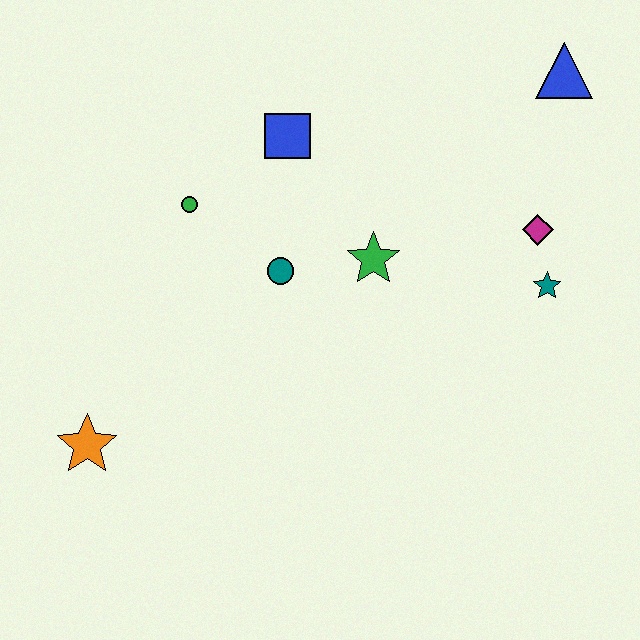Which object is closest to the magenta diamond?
The teal star is closest to the magenta diamond.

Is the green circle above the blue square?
No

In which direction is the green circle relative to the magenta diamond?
The green circle is to the left of the magenta diamond.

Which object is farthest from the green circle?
The blue triangle is farthest from the green circle.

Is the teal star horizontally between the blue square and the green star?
No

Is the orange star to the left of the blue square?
Yes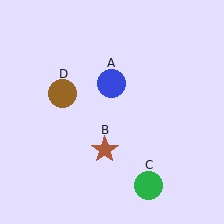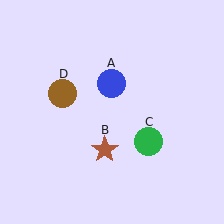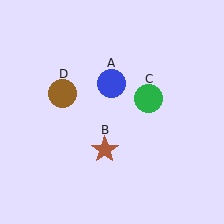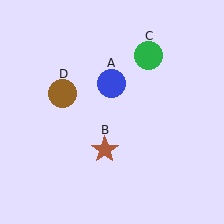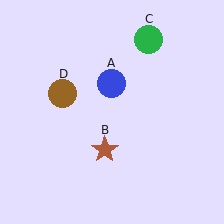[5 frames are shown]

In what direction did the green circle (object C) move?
The green circle (object C) moved up.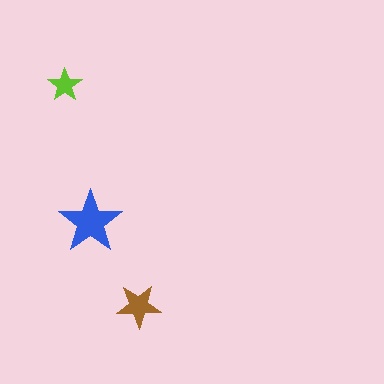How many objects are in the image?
There are 3 objects in the image.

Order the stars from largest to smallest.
the blue one, the brown one, the lime one.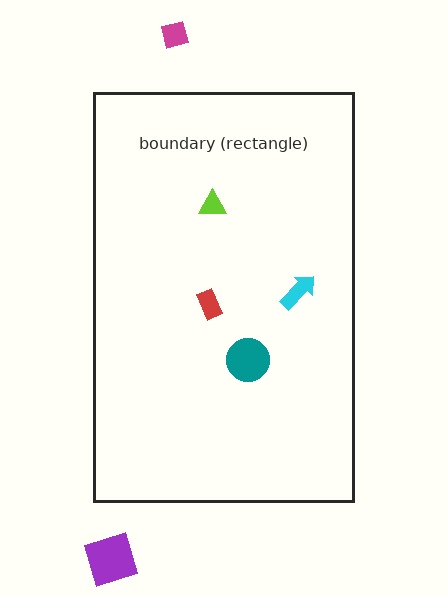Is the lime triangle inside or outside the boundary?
Inside.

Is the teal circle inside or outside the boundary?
Inside.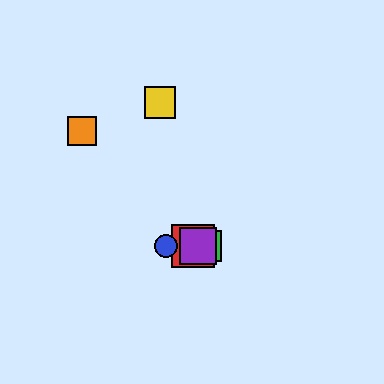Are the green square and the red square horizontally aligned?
Yes, both are at y≈246.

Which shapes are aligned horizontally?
The red square, the blue circle, the green square, the purple square are aligned horizontally.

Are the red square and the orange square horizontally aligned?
No, the red square is at y≈246 and the orange square is at y≈131.